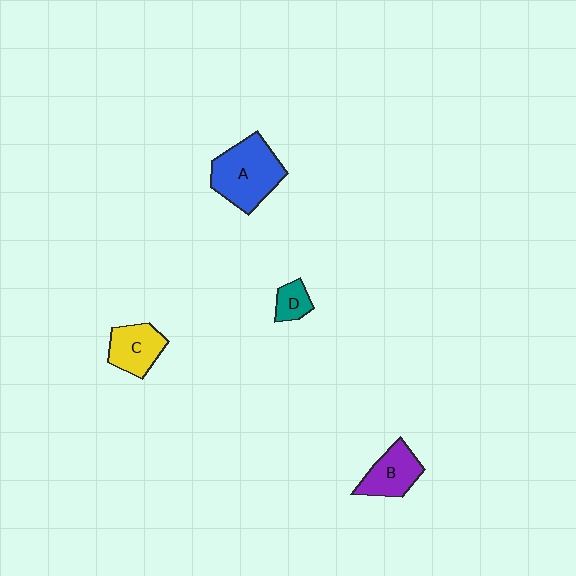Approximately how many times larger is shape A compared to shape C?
Approximately 1.6 times.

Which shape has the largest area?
Shape A (blue).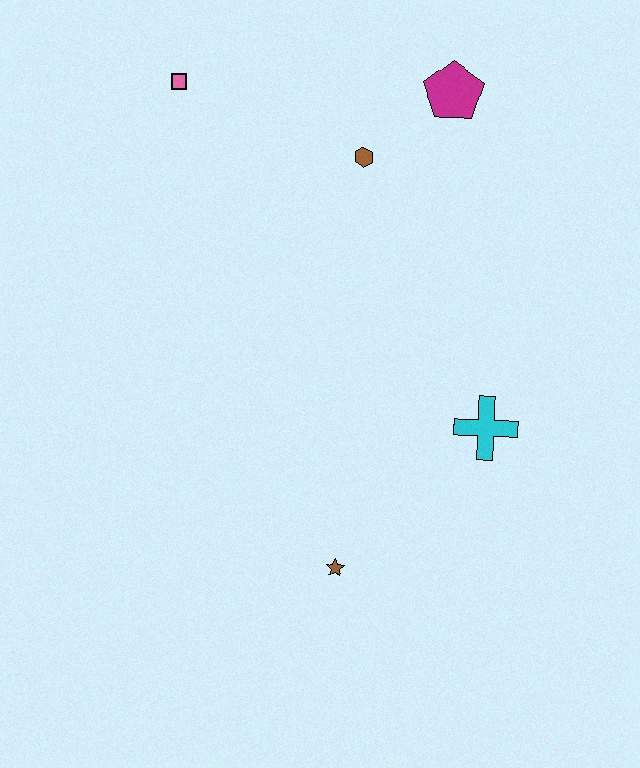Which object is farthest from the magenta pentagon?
The brown star is farthest from the magenta pentagon.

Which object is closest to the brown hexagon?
The magenta pentagon is closest to the brown hexagon.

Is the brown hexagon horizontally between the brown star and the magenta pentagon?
Yes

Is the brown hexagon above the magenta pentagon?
No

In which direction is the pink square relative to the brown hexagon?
The pink square is to the left of the brown hexagon.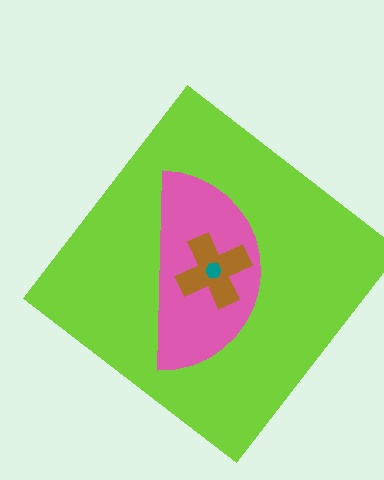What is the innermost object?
The teal hexagon.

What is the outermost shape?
The lime diamond.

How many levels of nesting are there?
4.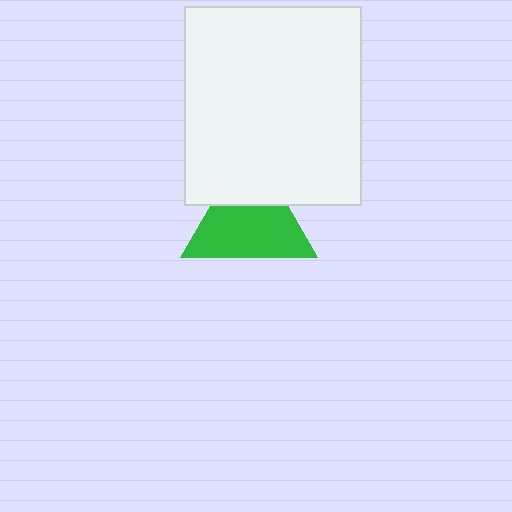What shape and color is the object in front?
The object in front is a white rectangle.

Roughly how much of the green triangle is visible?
Most of it is visible (roughly 68%).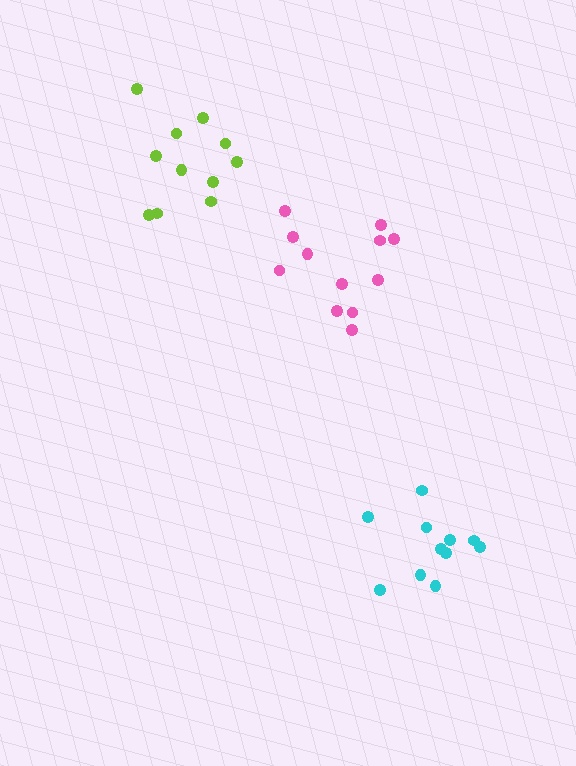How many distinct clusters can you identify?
There are 3 distinct clusters.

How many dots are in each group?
Group 1: 12 dots, Group 2: 11 dots, Group 3: 11 dots (34 total).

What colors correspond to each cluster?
The clusters are colored: pink, cyan, lime.